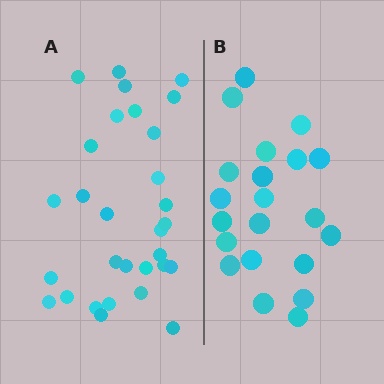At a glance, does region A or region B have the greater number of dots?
Region A (the left region) has more dots.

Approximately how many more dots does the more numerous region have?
Region A has roughly 8 or so more dots than region B.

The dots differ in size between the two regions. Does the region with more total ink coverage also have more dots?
No. Region B has more total ink coverage because its dots are larger, but region A actually contains more individual dots. Total area can be misleading — the number of items is what matters here.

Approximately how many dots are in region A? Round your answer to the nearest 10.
About 30 dots.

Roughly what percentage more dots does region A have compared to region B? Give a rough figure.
About 45% more.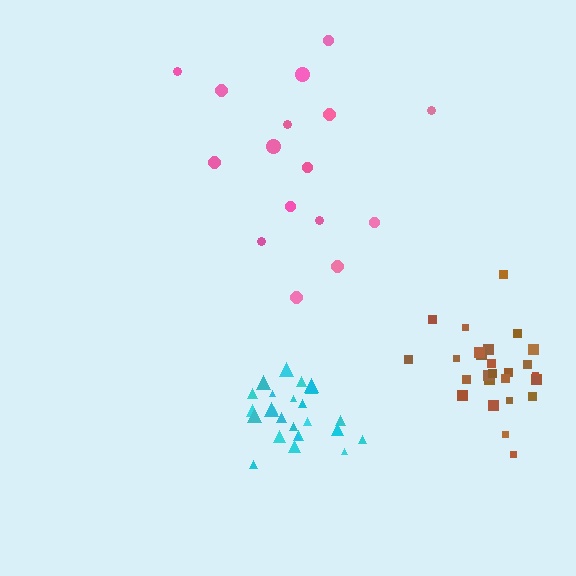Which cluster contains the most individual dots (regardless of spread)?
Brown (28).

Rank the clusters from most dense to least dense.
cyan, brown, pink.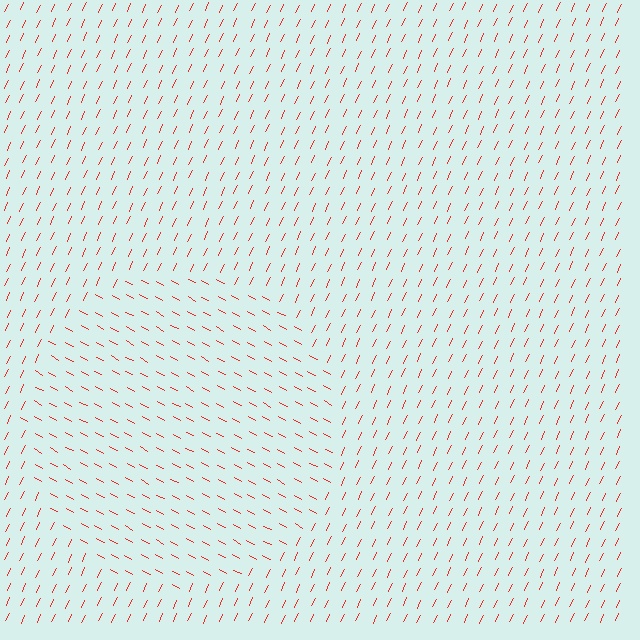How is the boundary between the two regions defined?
The boundary is defined purely by a change in line orientation (approximately 87 degrees difference). All lines are the same color and thickness.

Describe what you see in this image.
The image is filled with small red line segments. A circle region in the image has lines oriented differently from the surrounding lines, creating a visible texture boundary.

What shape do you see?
I see a circle.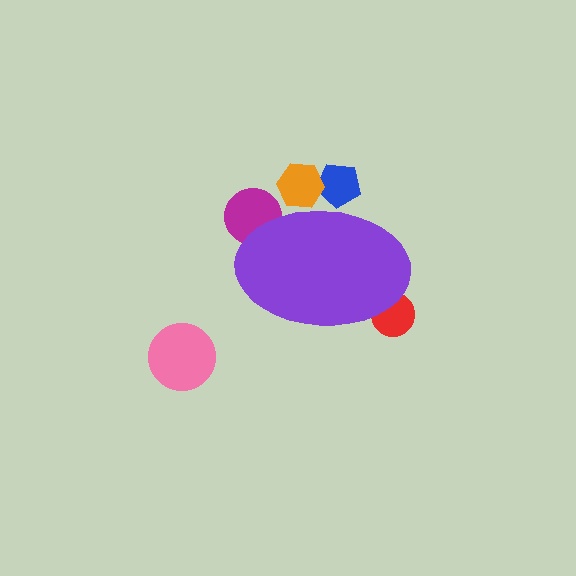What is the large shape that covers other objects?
A purple ellipse.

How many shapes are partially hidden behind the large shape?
4 shapes are partially hidden.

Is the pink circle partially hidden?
No, the pink circle is fully visible.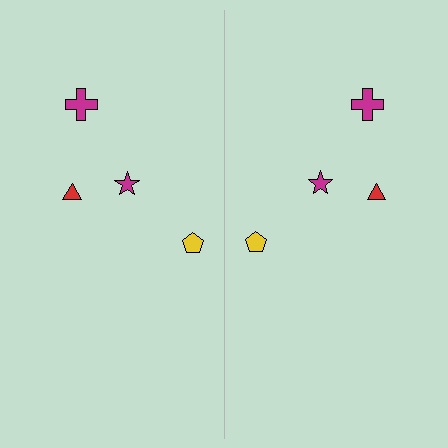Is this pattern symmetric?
Yes, this pattern has bilateral (reflection) symmetry.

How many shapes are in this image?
There are 8 shapes in this image.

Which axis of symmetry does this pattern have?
The pattern has a vertical axis of symmetry running through the center of the image.